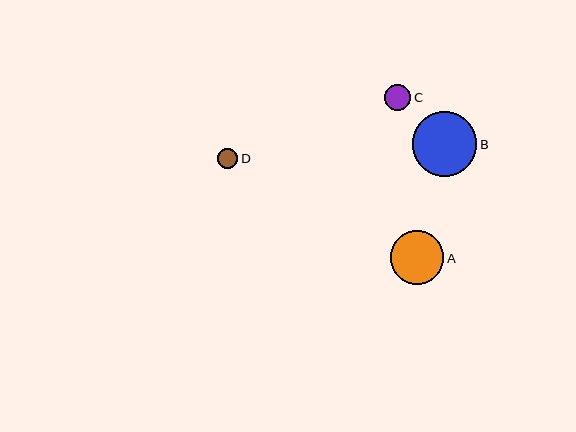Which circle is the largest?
Circle B is the largest with a size of approximately 64 pixels.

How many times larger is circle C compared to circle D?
Circle C is approximately 1.3 times the size of circle D.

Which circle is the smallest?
Circle D is the smallest with a size of approximately 20 pixels.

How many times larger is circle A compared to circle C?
Circle A is approximately 2.1 times the size of circle C.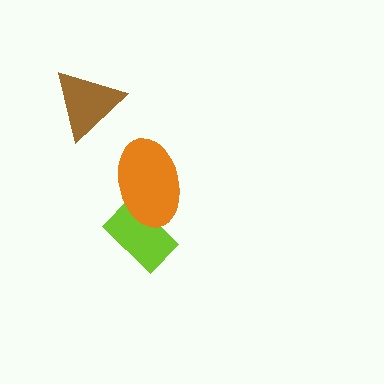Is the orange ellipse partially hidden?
No, no other shape covers it.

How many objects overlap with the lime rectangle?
1 object overlaps with the lime rectangle.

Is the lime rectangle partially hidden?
Yes, it is partially covered by another shape.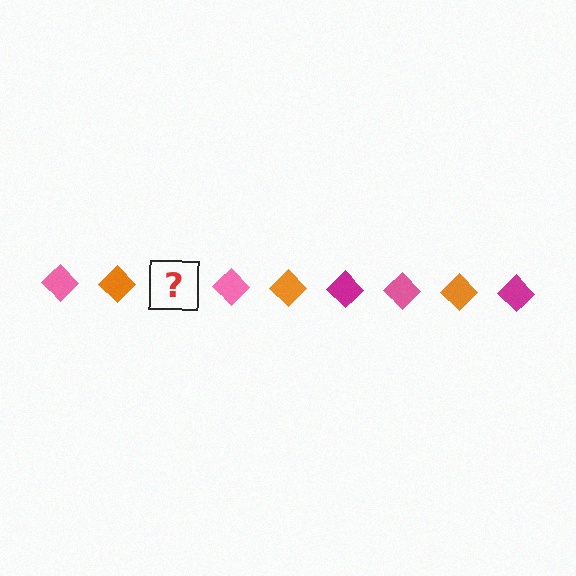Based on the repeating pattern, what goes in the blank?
The blank should be a magenta diamond.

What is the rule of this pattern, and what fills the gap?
The rule is that the pattern cycles through pink, orange, magenta diamonds. The gap should be filled with a magenta diamond.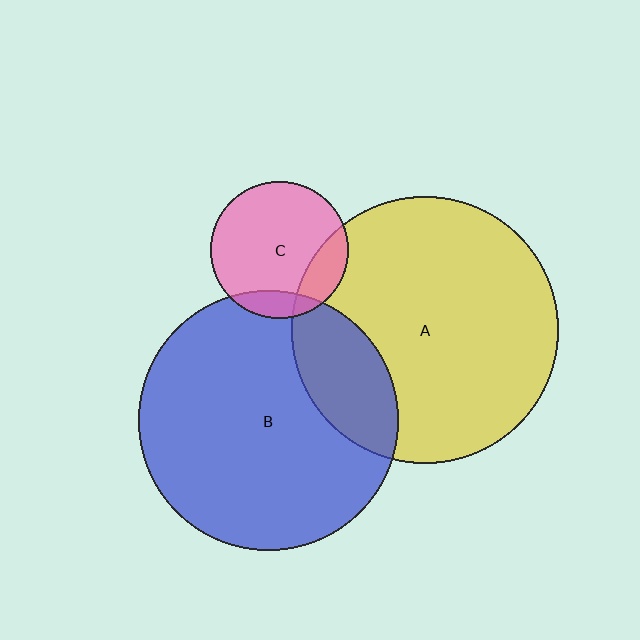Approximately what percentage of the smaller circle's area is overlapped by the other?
Approximately 10%.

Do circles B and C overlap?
Yes.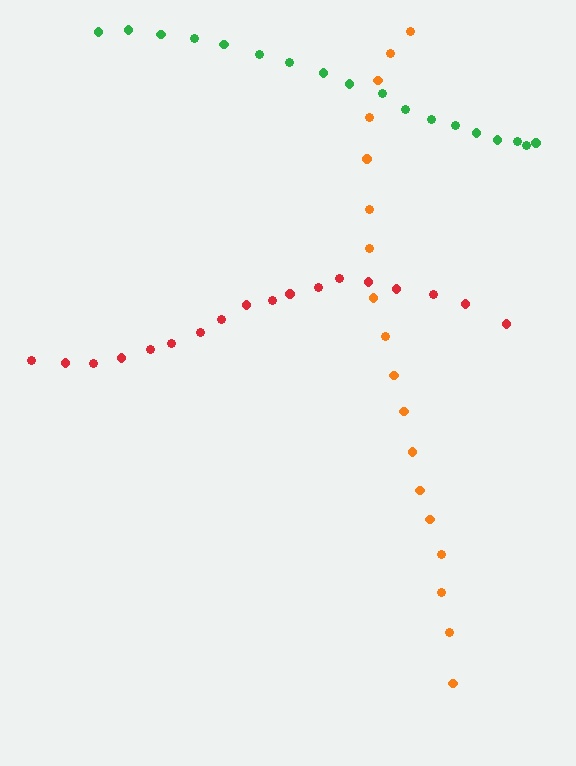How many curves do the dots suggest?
There are 3 distinct paths.